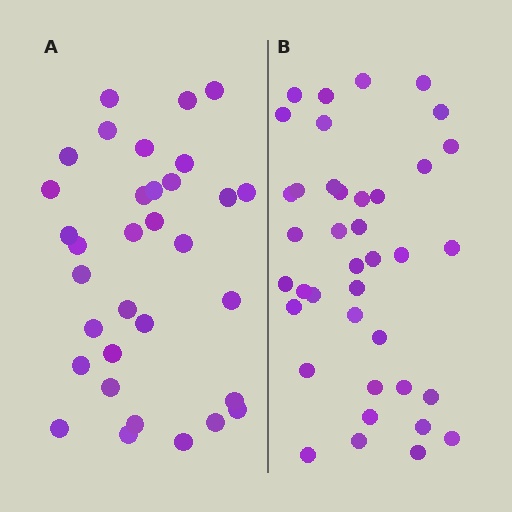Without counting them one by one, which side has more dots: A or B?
Region B (the right region) has more dots.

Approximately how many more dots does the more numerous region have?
Region B has about 6 more dots than region A.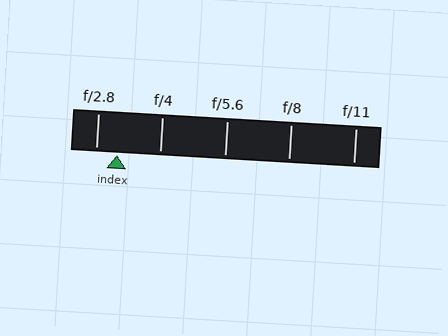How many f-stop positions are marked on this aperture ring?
There are 5 f-stop positions marked.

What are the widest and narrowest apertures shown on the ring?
The widest aperture shown is f/2.8 and the narrowest is f/11.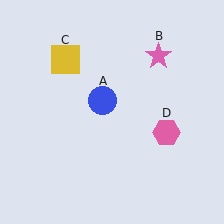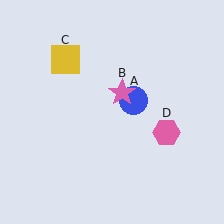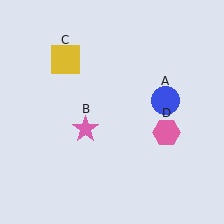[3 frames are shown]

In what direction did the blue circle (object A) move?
The blue circle (object A) moved right.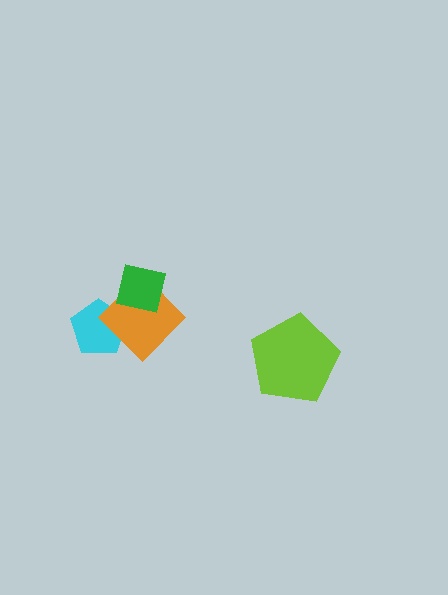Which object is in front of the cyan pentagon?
The orange diamond is in front of the cyan pentagon.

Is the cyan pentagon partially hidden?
Yes, it is partially covered by another shape.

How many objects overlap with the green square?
1 object overlaps with the green square.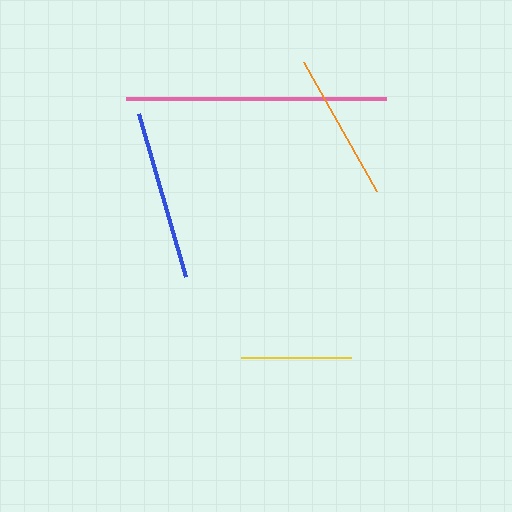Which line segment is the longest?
The pink line is the longest at approximately 261 pixels.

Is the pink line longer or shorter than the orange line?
The pink line is longer than the orange line.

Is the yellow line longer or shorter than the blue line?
The blue line is longer than the yellow line.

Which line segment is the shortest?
The yellow line is the shortest at approximately 111 pixels.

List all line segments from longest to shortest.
From longest to shortest: pink, blue, orange, yellow.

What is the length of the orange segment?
The orange segment is approximately 147 pixels long.